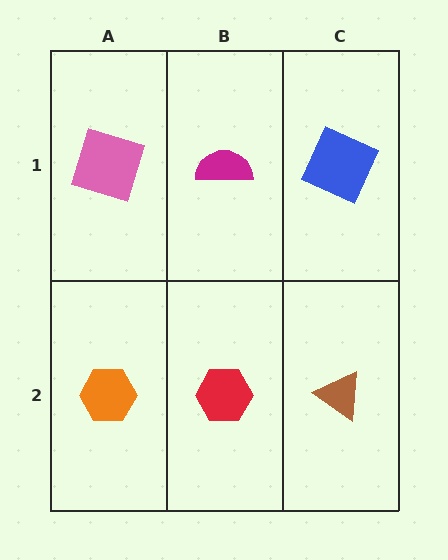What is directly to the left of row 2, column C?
A red hexagon.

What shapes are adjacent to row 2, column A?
A pink square (row 1, column A), a red hexagon (row 2, column B).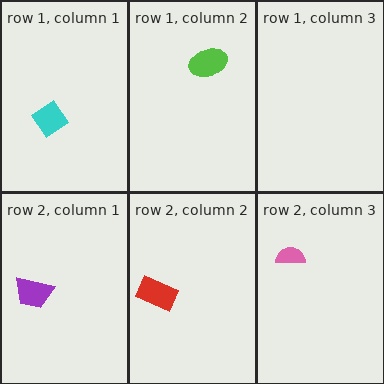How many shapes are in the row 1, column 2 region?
1.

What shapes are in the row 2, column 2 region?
The red rectangle.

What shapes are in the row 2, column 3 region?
The pink semicircle.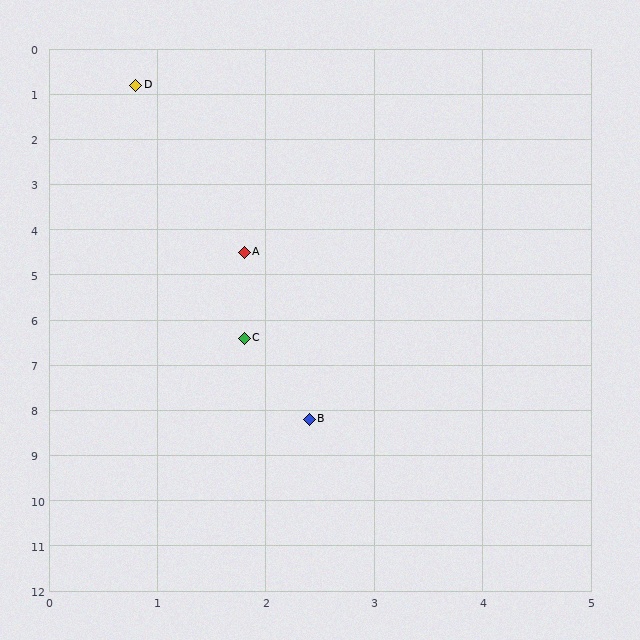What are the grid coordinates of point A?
Point A is at approximately (1.8, 4.5).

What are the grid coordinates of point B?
Point B is at approximately (2.4, 8.2).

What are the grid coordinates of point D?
Point D is at approximately (0.8, 0.8).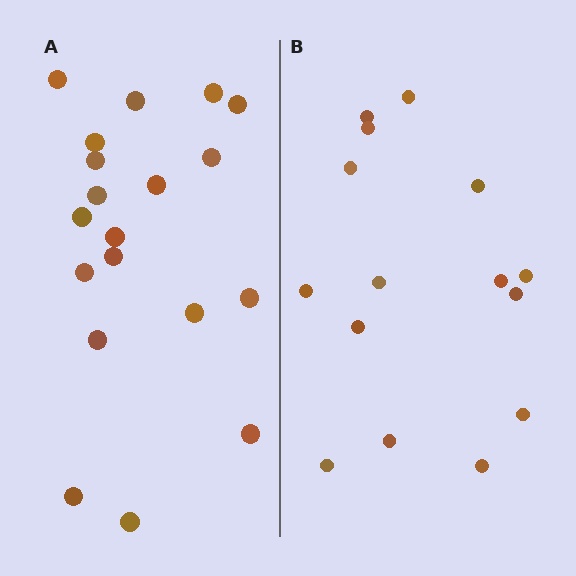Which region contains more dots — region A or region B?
Region A (the left region) has more dots.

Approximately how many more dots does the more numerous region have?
Region A has about 4 more dots than region B.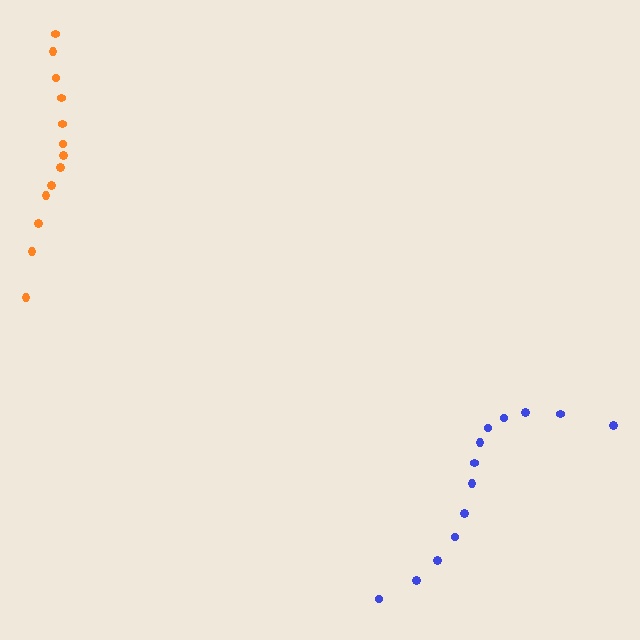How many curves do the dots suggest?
There are 2 distinct paths.